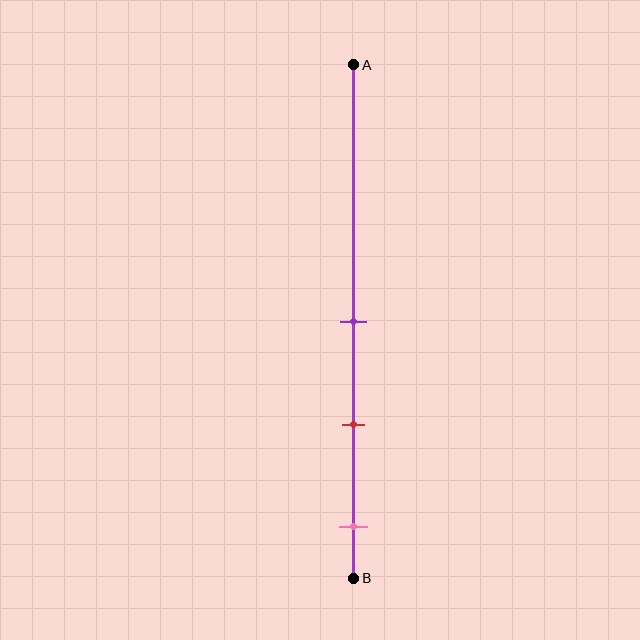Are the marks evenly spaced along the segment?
Yes, the marks are approximately evenly spaced.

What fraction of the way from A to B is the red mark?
The red mark is approximately 70% (0.7) of the way from A to B.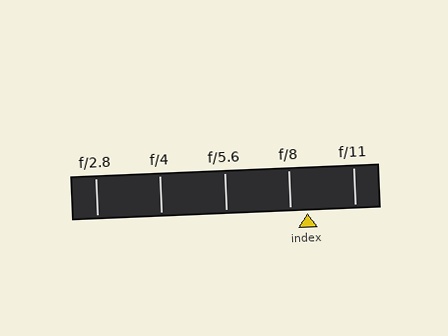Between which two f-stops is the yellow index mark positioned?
The index mark is between f/8 and f/11.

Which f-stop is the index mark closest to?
The index mark is closest to f/8.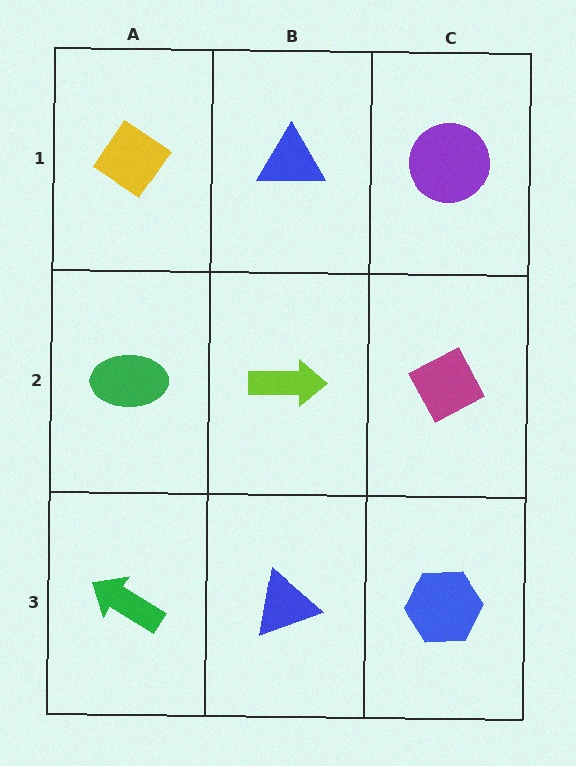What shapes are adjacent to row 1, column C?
A magenta diamond (row 2, column C), a blue triangle (row 1, column B).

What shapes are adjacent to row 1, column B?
A lime arrow (row 2, column B), a yellow diamond (row 1, column A), a purple circle (row 1, column C).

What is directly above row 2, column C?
A purple circle.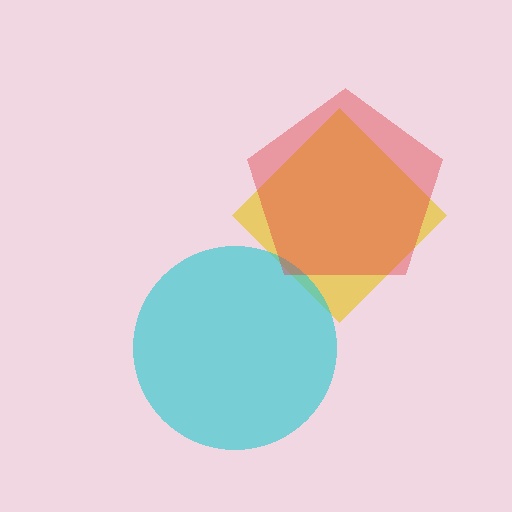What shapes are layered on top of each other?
The layered shapes are: a yellow diamond, a cyan circle, a red pentagon.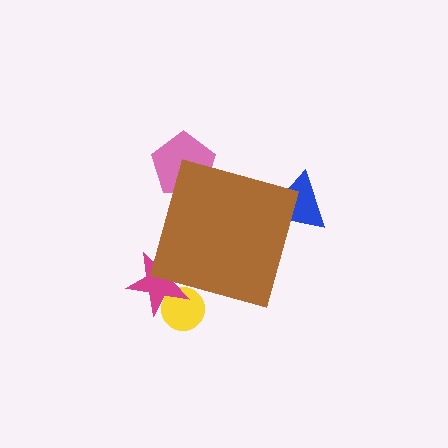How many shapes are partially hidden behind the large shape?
4 shapes are partially hidden.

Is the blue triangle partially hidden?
Yes, the blue triangle is partially hidden behind the brown diamond.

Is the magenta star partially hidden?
Yes, the magenta star is partially hidden behind the brown diamond.